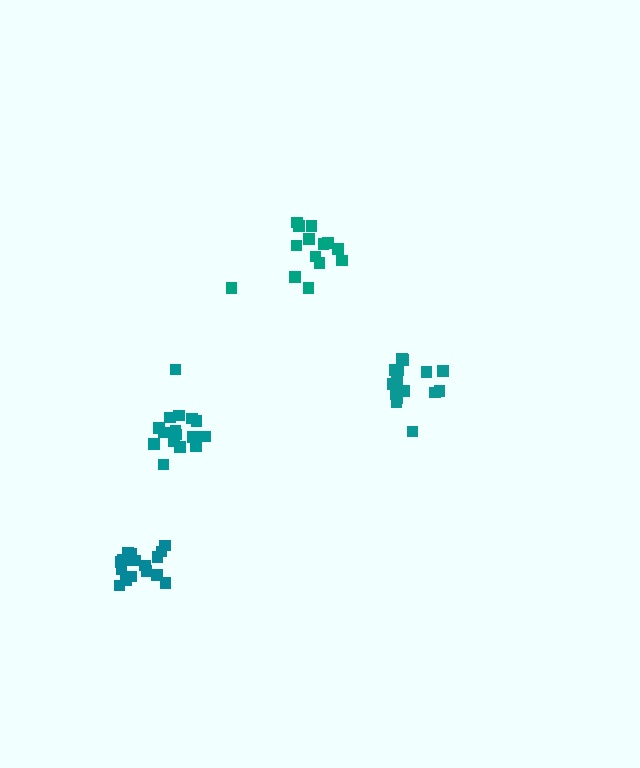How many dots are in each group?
Group 1: 14 dots, Group 2: 17 dots, Group 3: 16 dots, Group 4: 15 dots (62 total).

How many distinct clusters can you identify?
There are 4 distinct clusters.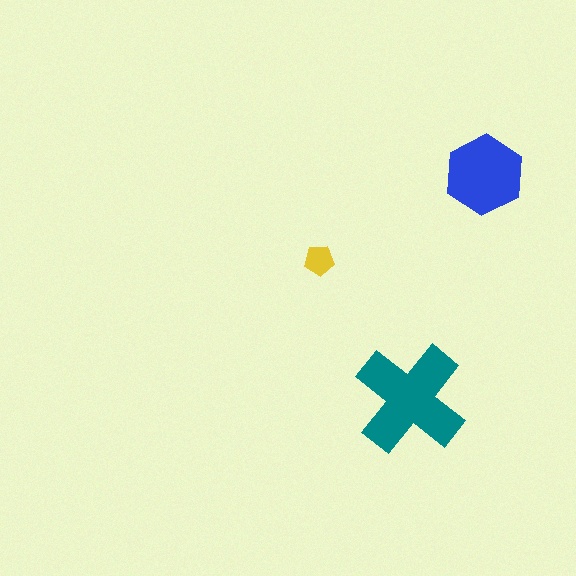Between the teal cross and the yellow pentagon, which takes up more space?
The teal cross.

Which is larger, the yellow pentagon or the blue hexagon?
The blue hexagon.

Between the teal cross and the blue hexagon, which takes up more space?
The teal cross.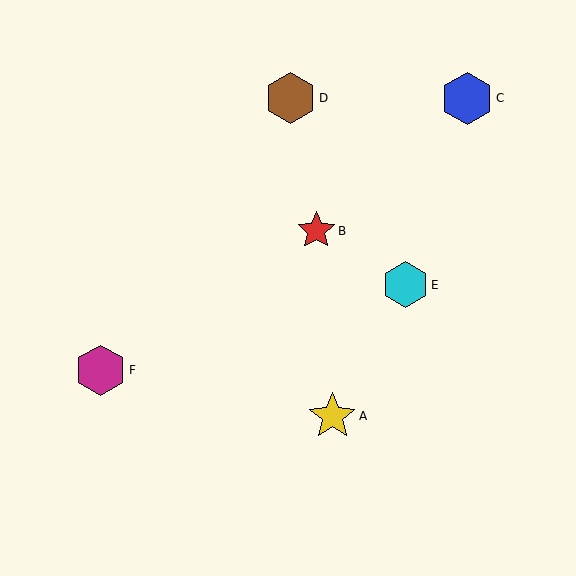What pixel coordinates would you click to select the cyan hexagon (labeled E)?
Click at (405, 285) to select the cyan hexagon E.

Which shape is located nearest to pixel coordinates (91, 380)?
The magenta hexagon (labeled F) at (101, 370) is nearest to that location.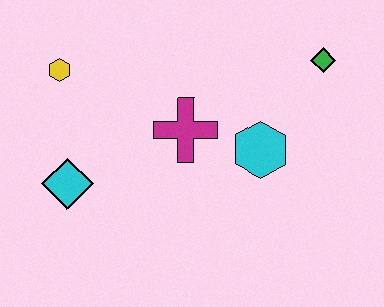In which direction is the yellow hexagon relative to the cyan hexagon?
The yellow hexagon is to the left of the cyan hexagon.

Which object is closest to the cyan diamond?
The yellow hexagon is closest to the cyan diamond.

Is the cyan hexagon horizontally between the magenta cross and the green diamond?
Yes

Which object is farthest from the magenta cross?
The green diamond is farthest from the magenta cross.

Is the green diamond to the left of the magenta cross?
No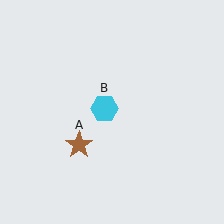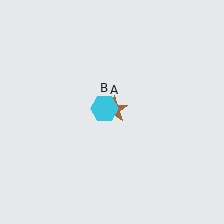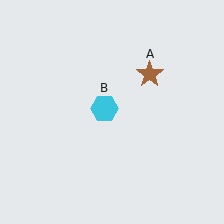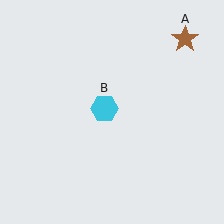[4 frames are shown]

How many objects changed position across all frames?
1 object changed position: brown star (object A).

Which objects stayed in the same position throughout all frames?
Cyan hexagon (object B) remained stationary.